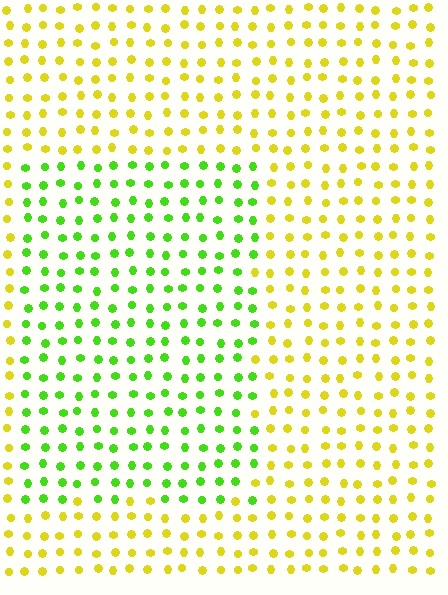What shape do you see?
I see a rectangle.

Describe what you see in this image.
The image is filled with small yellow elements in a uniform arrangement. A rectangle-shaped region is visible where the elements are tinted to a slightly different hue, forming a subtle color boundary.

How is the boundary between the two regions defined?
The boundary is defined purely by a slight shift in hue (about 49 degrees). Spacing, size, and orientation are identical on both sides.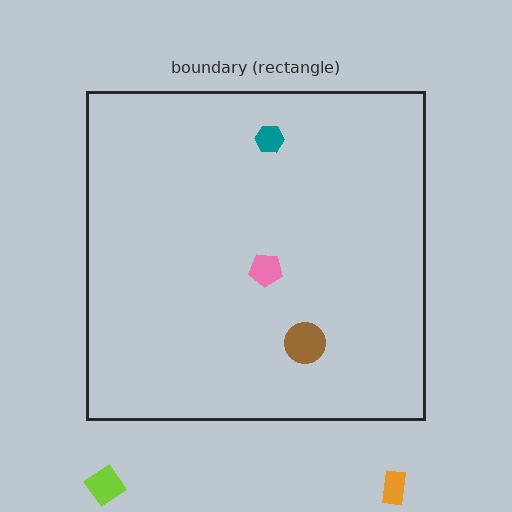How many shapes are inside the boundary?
3 inside, 2 outside.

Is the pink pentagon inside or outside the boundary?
Inside.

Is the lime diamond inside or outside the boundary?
Outside.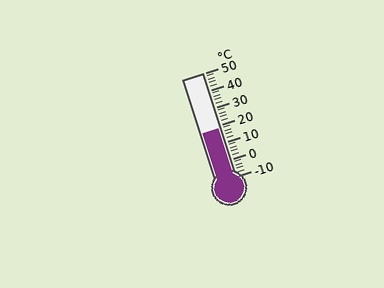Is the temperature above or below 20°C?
The temperature is below 20°C.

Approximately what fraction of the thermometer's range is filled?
The thermometer is filled to approximately 45% of its range.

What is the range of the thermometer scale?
The thermometer scale ranges from -10°C to 50°C.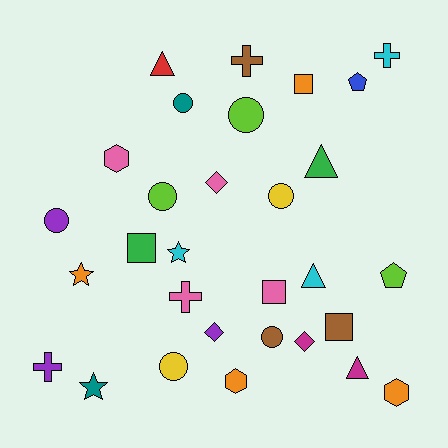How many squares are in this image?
There are 4 squares.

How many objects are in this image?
There are 30 objects.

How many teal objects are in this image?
There are 2 teal objects.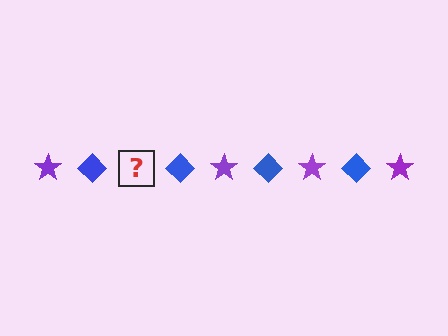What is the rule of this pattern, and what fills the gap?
The rule is that the pattern alternates between purple star and blue diamond. The gap should be filled with a purple star.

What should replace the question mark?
The question mark should be replaced with a purple star.